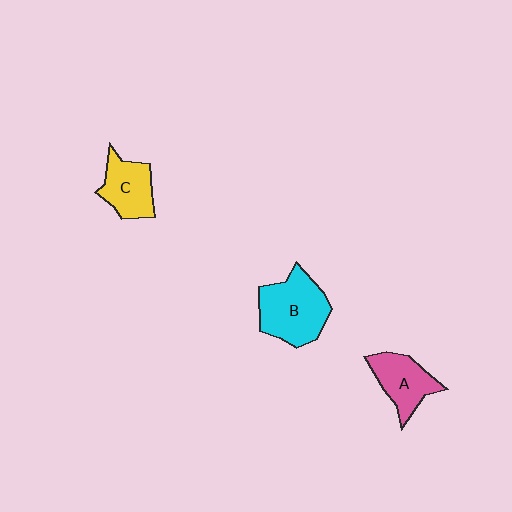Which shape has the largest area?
Shape B (cyan).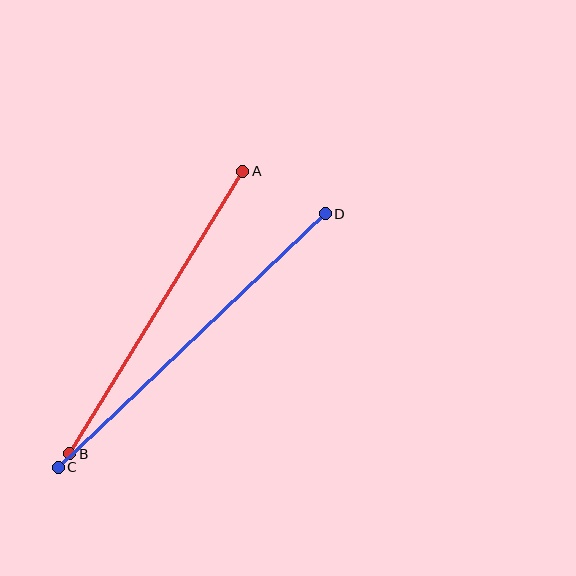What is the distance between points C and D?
The distance is approximately 368 pixels.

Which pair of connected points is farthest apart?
Points C and D are farthest apart.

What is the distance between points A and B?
The distance is approximately 332 pixels.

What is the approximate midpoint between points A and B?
The midpoint is at approximately (156, 313) pixels.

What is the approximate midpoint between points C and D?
The midpoint is at approximately (192, 340) pixels.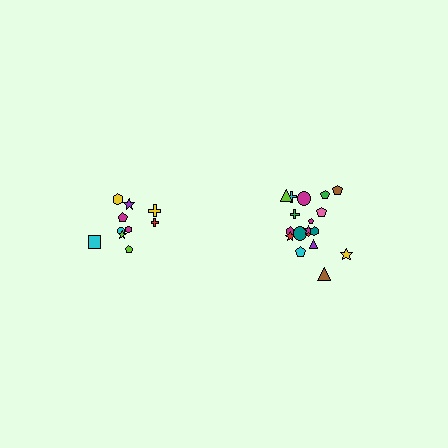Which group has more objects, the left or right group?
The right group.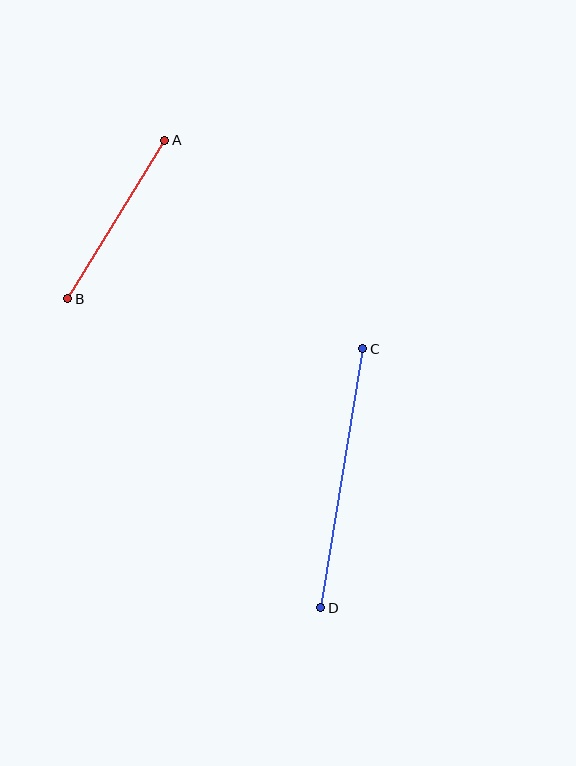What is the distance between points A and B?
The distance is approximately 186 pixels.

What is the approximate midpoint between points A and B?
The midpoint is at approximately (116, 220) pixels.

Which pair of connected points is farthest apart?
Points C and D are farthest apart.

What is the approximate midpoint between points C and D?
The midpoint is at approximately (342, 478) pixels.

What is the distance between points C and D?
The distance is approximately 263 pixels.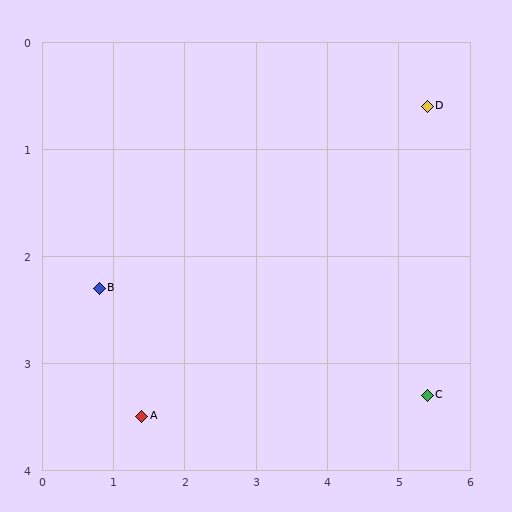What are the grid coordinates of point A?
Point A is at approximately (1.4, 3.5).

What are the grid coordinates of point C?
Point C is at approximately (5.4, 3.3).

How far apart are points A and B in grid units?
Points A and B are about 1.3 grid units apart.